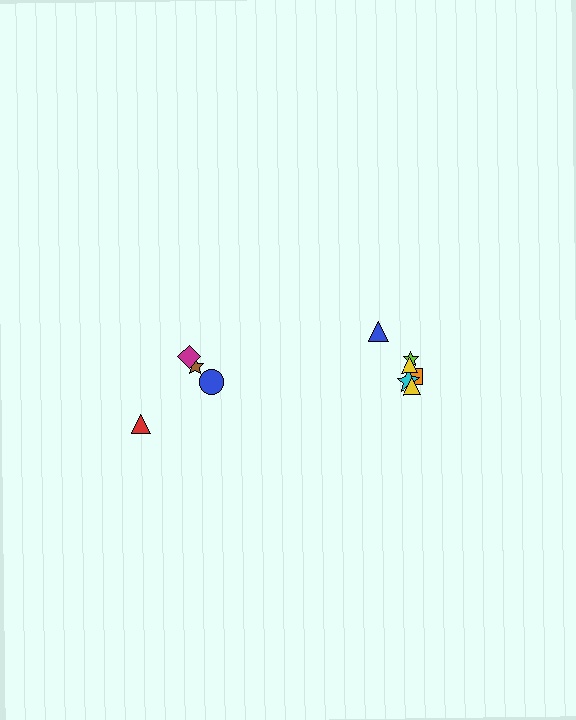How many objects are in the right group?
There are 6 objects.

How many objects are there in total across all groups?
There are 10 objects.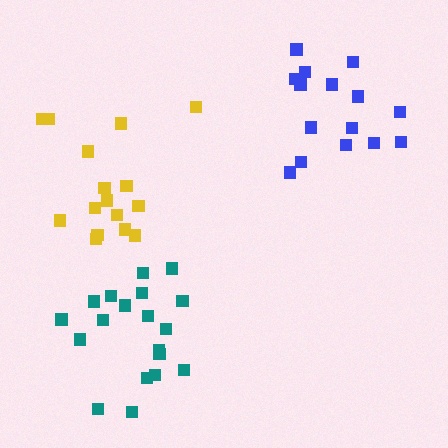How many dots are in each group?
Group 1: 16 dots, Group 2: 15 dots, Group 3: 19 dots (50 total).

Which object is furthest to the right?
The blue cluster is rightmost.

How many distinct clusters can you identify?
There are 3 distinct clusters.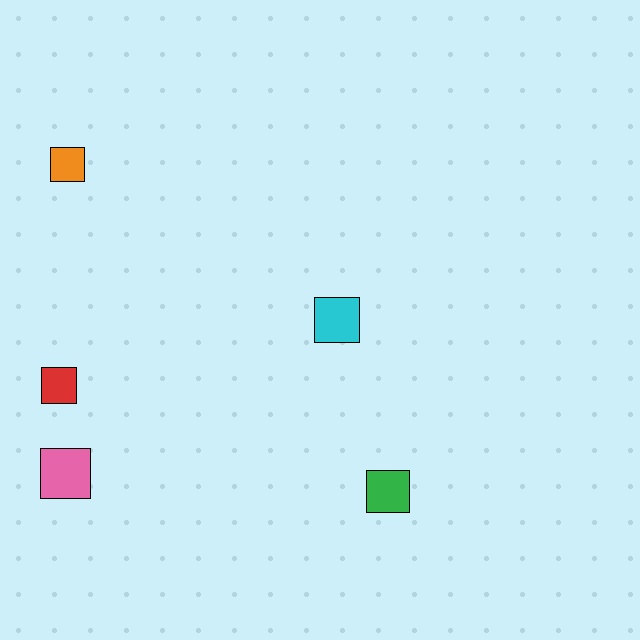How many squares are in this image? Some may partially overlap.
There are 5 squares.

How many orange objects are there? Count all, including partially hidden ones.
There is 1 orange object.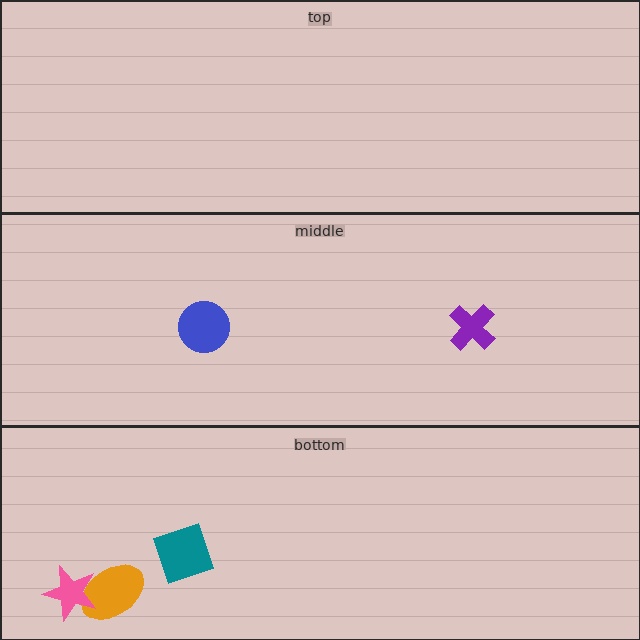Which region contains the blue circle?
The middle region.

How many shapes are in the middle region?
2.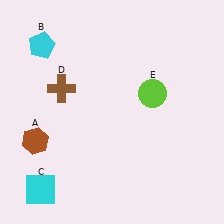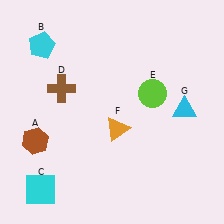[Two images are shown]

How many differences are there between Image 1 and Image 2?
There are 2 differences between the two images.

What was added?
An orange triangle (F), a cyan triangle (G) were added in Image 2.